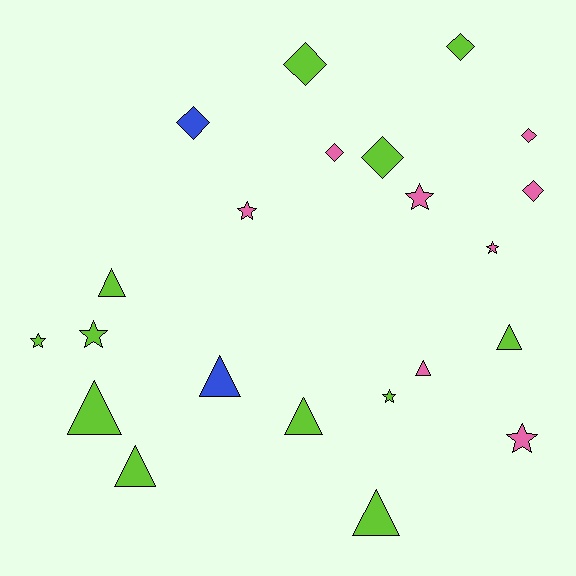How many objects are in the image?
There are 22 objects.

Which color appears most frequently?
Lime, with 12 objects.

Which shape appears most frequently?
Triangle, with 8 objects.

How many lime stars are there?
There are 3 lime stars.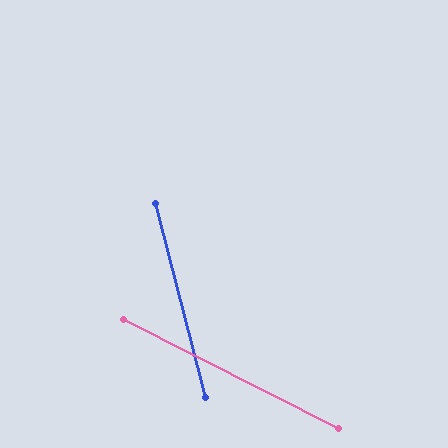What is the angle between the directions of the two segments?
Approximately 49 degrees.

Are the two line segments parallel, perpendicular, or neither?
Neither parallel nor perpendicular — they differ by about 49°.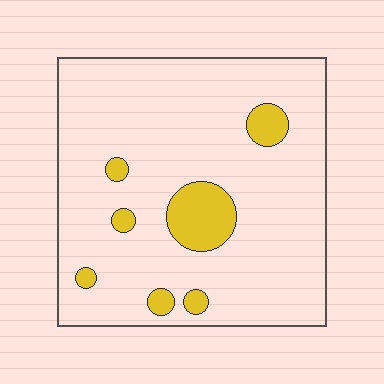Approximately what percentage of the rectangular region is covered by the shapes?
Approximately 10%.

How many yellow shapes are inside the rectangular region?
7.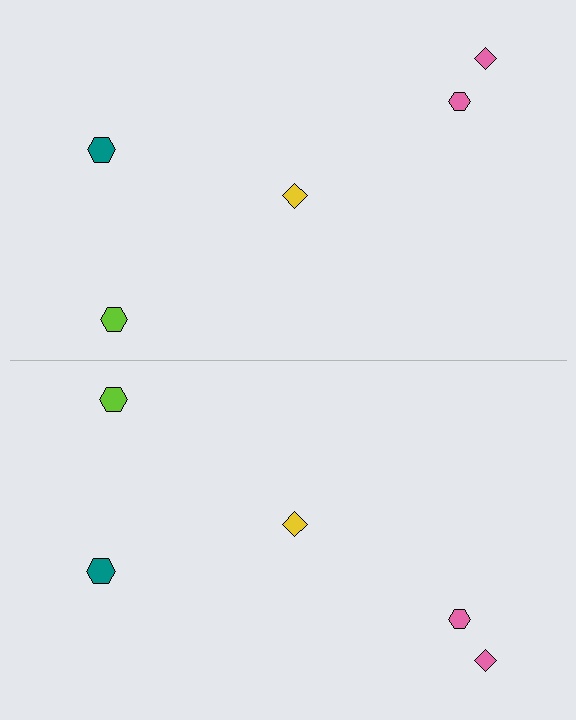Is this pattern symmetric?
Yes, this pattern has bilateral (reflection) symmetry.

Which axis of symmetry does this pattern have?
The pattern has a horizontal axis of symmetry running through the center of the image.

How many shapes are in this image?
There are 10 shapes in this image.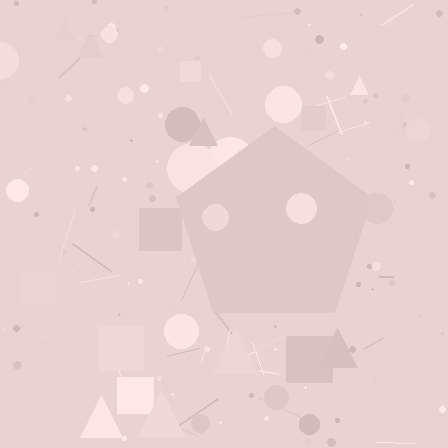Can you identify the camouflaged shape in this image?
The camouflaged shape is a pentagon.